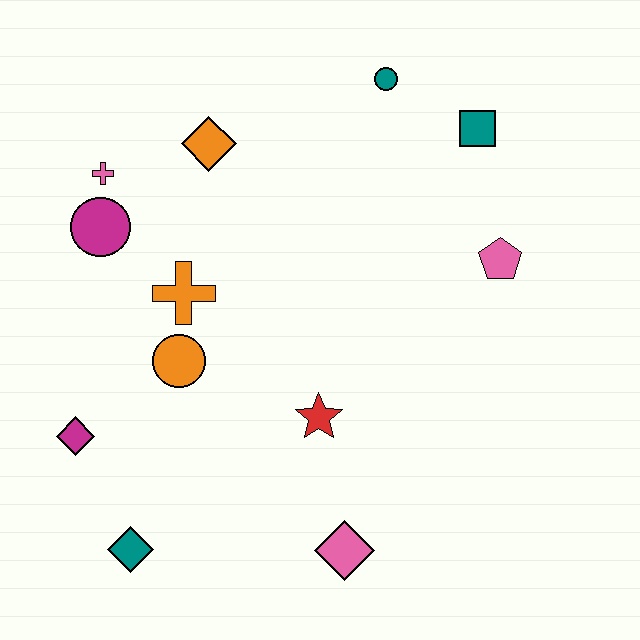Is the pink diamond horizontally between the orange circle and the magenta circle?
No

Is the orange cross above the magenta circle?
No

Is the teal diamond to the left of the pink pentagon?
Yes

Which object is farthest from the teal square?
The teal diamond is farthest from the teal square.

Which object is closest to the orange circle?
The orange cross is closest to the orange circle.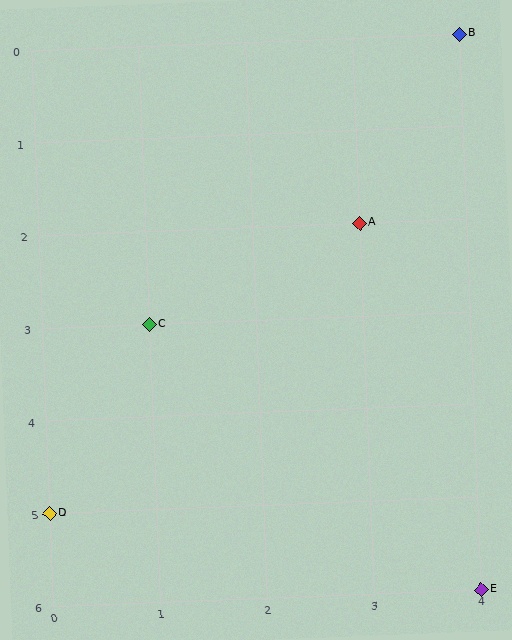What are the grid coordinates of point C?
Point C is at grid coordinates (1, 3).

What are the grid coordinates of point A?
Point A is at grid coordinates (3, 2).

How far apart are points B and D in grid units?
Points B and D are 4 columns and 5 rows apart (about 6.4 grid units diagonally).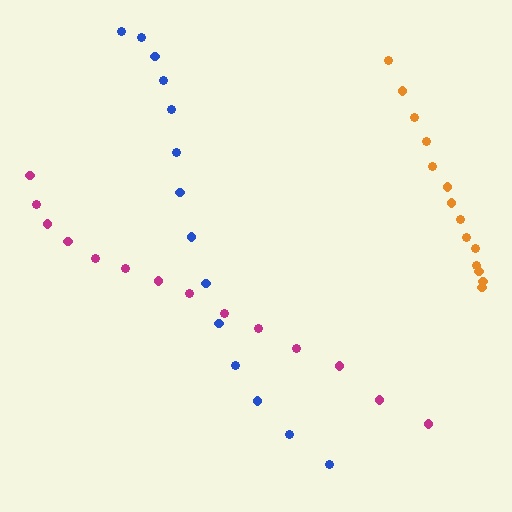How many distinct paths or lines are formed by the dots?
There are 3 distinct paths.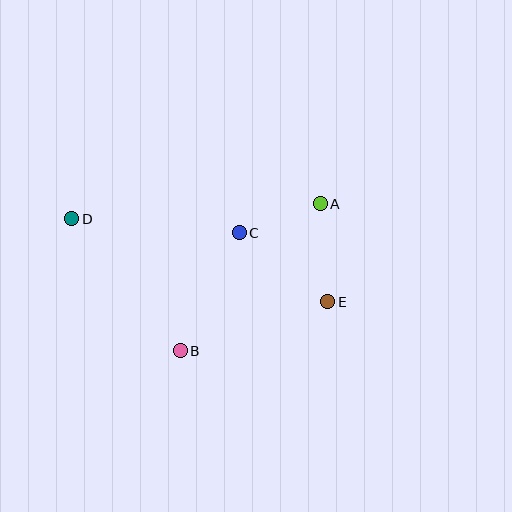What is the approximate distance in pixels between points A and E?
The distance between A and E is approximately 99 pixels.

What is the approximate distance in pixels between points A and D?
The distance between A and D is approximately 249 pixels.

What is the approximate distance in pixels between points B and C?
The distance between B and C is approximately 132 pixels.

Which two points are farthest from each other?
Points D and E are farthest from each other.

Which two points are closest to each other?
Points A and C are closest to each other.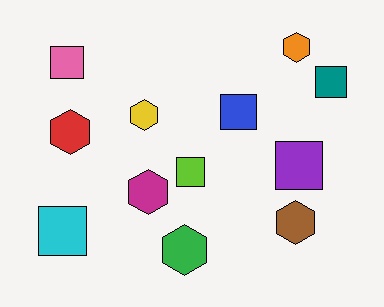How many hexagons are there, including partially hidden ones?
There are 6 hexagons.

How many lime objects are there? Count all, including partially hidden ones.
There is 1 lime object.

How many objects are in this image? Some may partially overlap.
There are 12 objects.